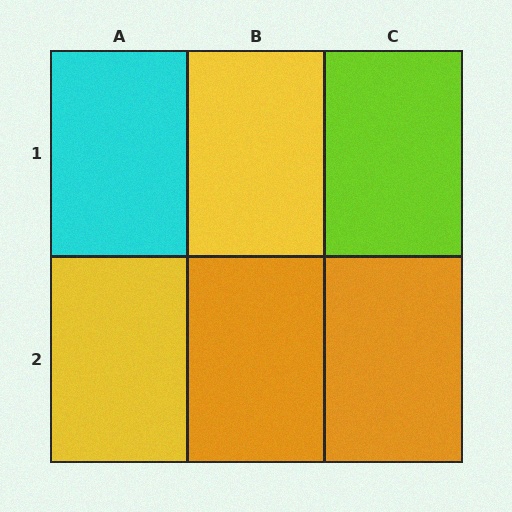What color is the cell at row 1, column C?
Lime.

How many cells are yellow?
2 cells are yellow.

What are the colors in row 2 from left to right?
Yellow, orange, orange.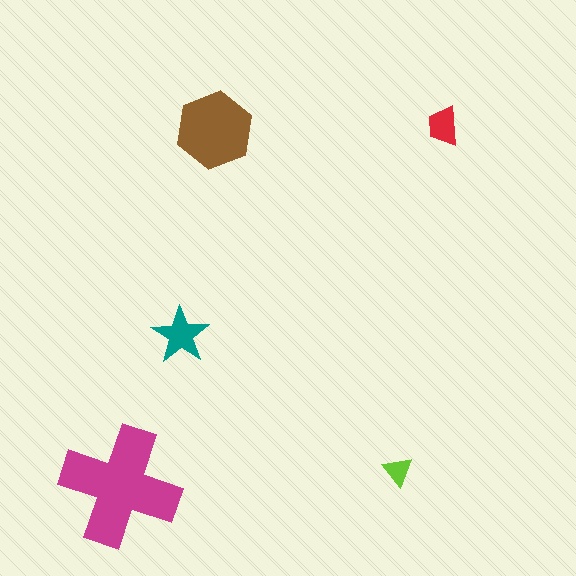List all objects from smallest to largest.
The lime triangle, the red trapezoid, the teal star, the brown hexagon, the magenta cross.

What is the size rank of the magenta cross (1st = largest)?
1st.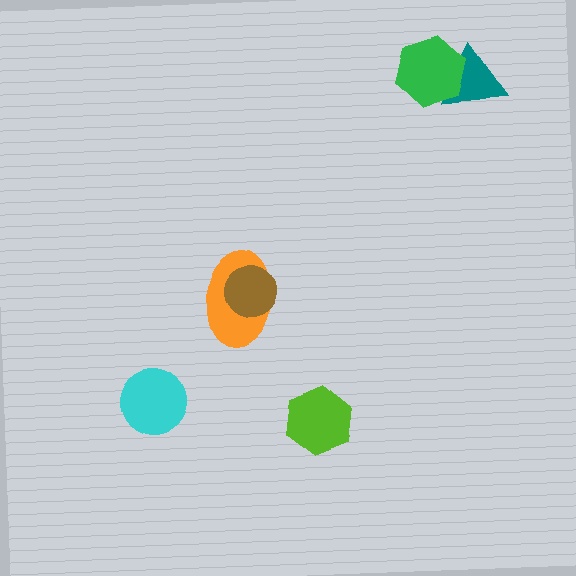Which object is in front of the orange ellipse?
The brown circle is in front of the orange ellipse.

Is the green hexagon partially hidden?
No, no other shape covers it.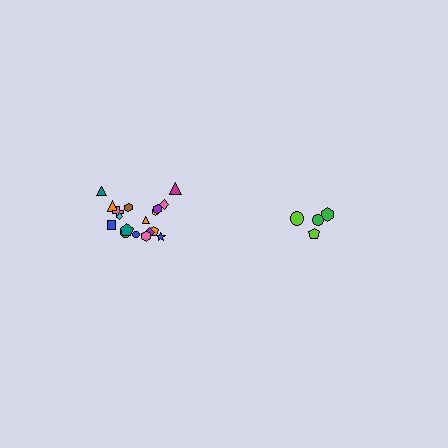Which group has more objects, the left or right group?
The left group.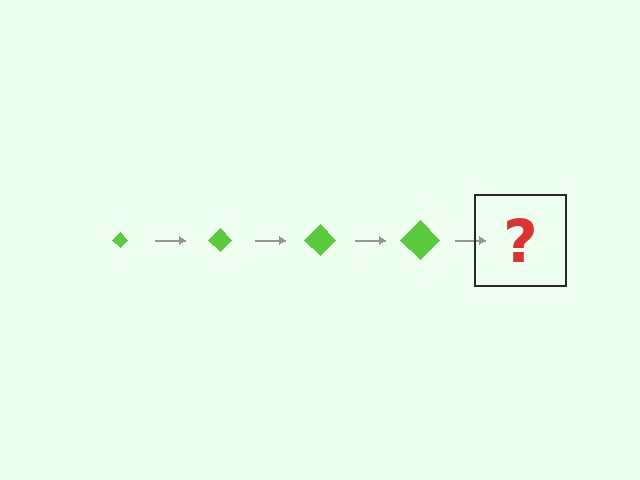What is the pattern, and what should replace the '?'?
The pattern is that the diamond gets progressively larger each step. The '?' should be a lime diamond, larger than the previous one.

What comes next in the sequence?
The next element should be a lime diamond, larger than the previous one.